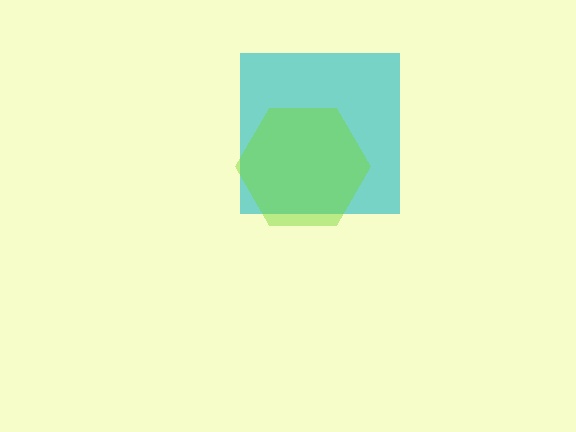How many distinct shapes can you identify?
There are 2 distinct shapes: a cyan square, a lime hexagon.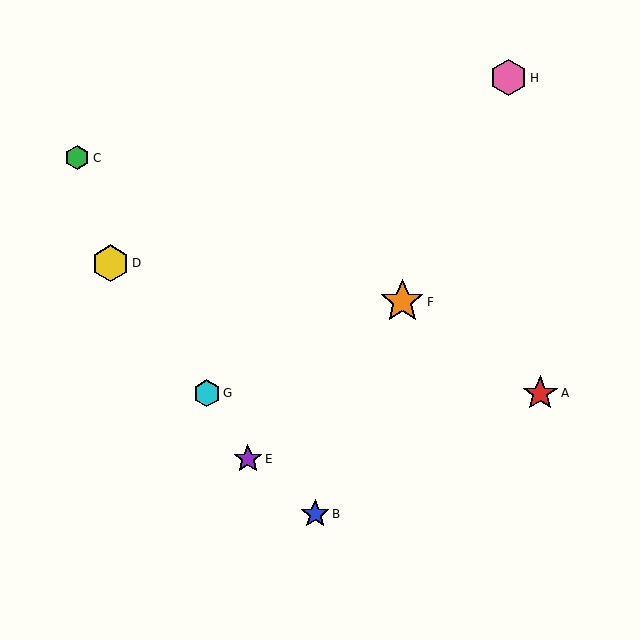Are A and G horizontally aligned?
Yes, both are at y≈393.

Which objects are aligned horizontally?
Objects A, G are aligned horizontally.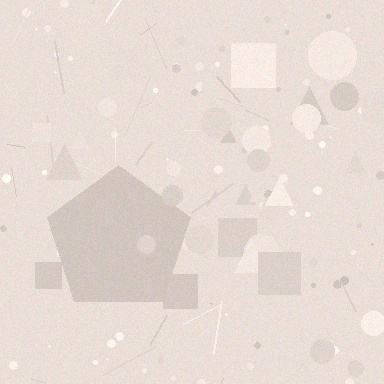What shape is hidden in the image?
A pentagon is hidden in the image.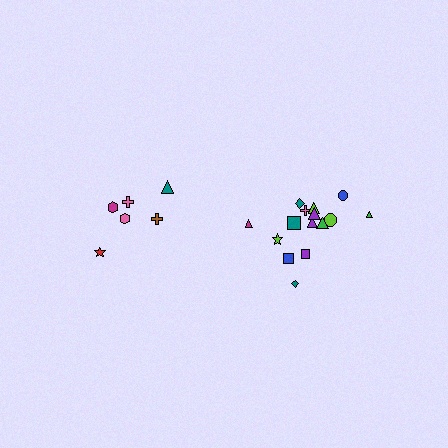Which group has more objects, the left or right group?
The right group.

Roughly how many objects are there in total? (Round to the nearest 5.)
Roughly 20 objects in total.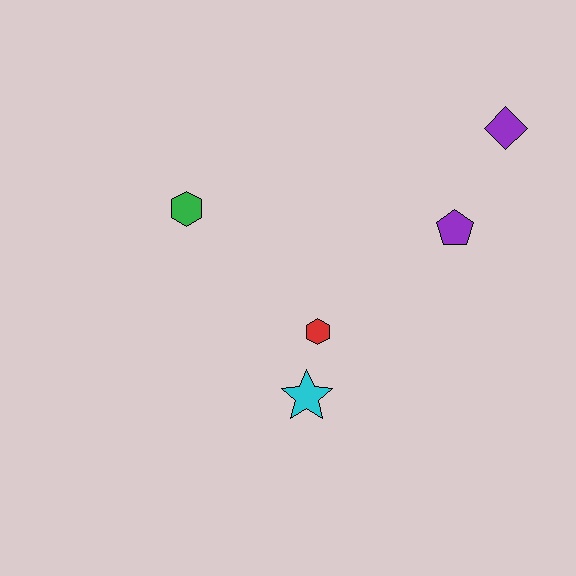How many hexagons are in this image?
There are 2 hexagons.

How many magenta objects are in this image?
There are no magenta objects.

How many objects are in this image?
There are 5 objects.